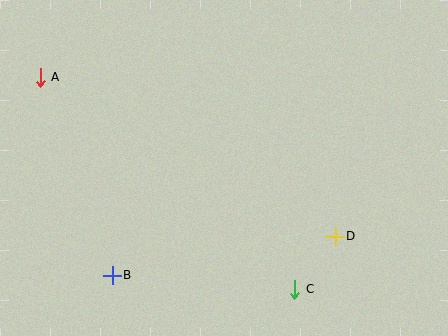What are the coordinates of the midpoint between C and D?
The midpoint between C and D is at (315, 263).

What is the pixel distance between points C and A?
The distance between C and A is 331 pixels.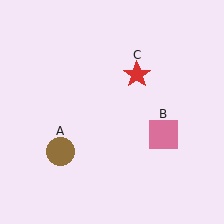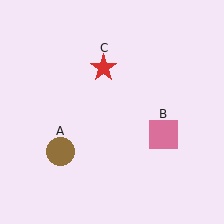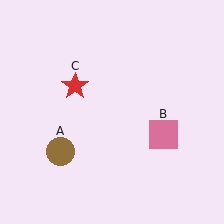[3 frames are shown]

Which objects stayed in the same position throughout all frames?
Brown circle (object A) and pink square (object B) remained stationary.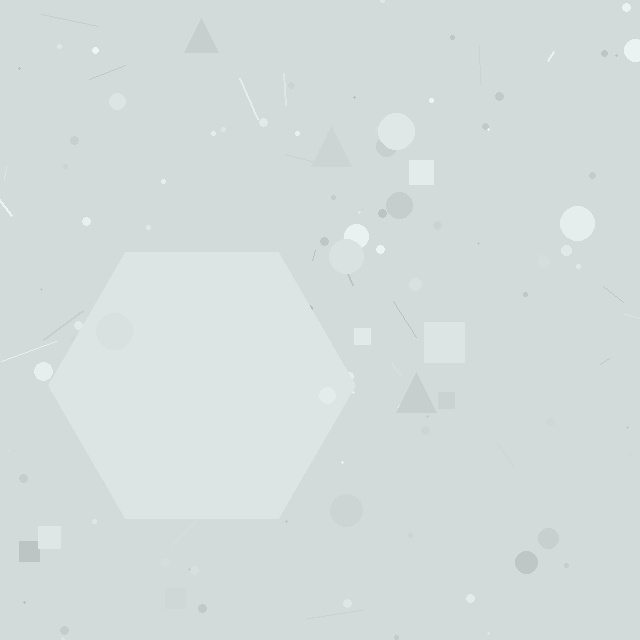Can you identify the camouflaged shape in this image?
The camouflaged shape is a hexagon.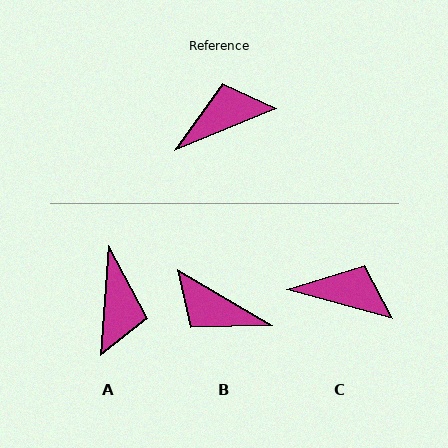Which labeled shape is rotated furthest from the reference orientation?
B, about 127 degrees away.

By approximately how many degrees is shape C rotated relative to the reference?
Approximately 37 degrees clockwise.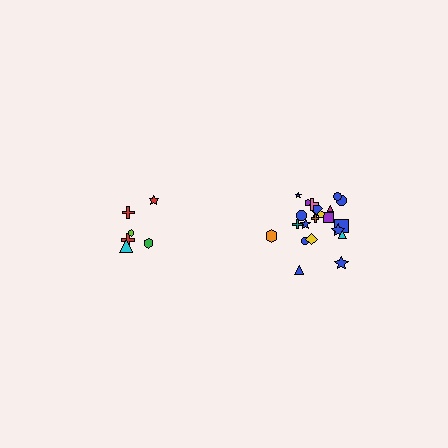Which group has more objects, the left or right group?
The right group.